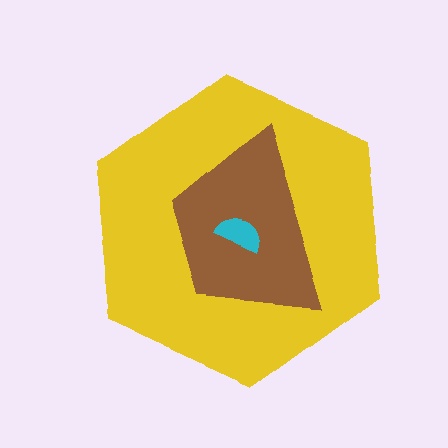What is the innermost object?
The cyan semicircle.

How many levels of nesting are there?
3.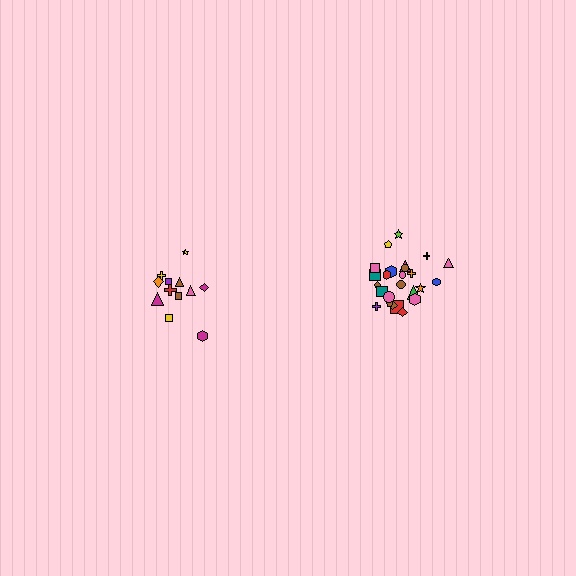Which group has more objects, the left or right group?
The right group.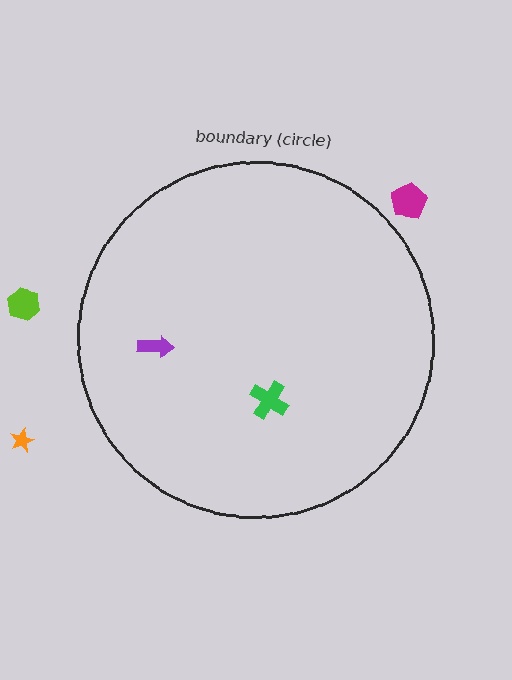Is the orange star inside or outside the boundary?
Outside.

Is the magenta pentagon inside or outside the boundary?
Outside.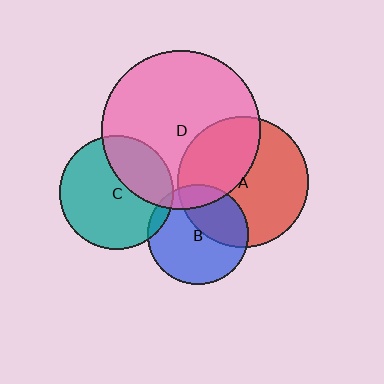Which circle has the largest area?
Circle D (pink).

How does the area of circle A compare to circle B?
Approximately 1.7 times.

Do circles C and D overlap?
Yes.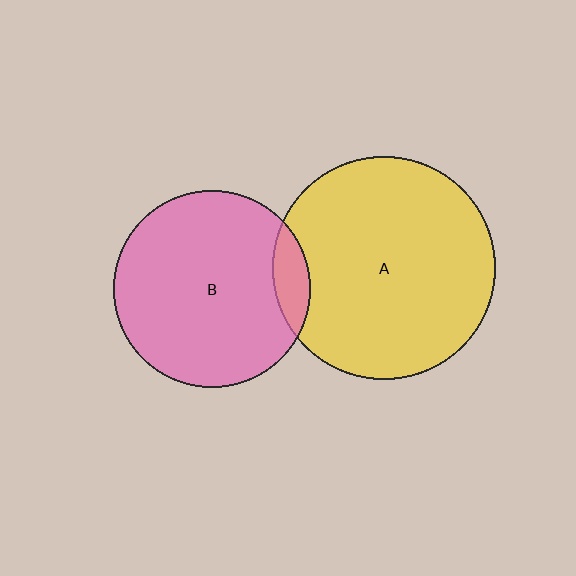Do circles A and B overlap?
Yes.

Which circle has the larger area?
Circle A (yellow).